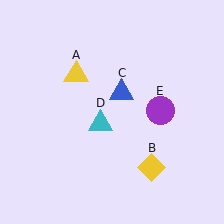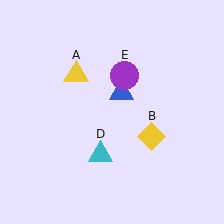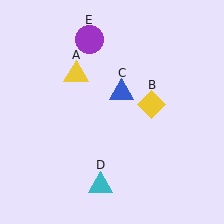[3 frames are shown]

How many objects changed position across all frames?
3 objects changed position: yellow diamond (object B), cyan triangle (object D), purple circle (object E).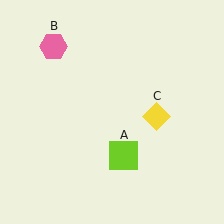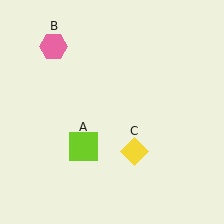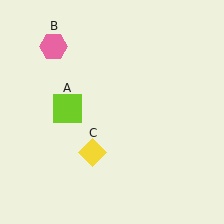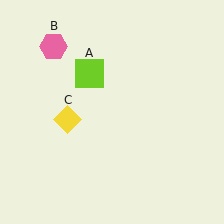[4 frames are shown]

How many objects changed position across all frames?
2 objects changed position: lime square (object A), yellow diamond (object C).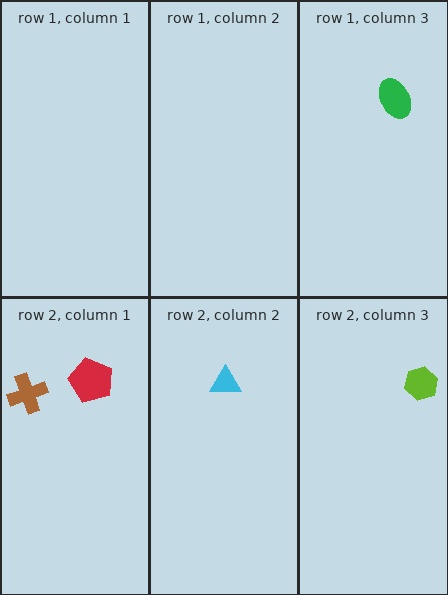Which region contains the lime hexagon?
The row 2, column 3 region.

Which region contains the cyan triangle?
The row 2, column 2 region.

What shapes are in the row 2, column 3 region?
The lime hexagon.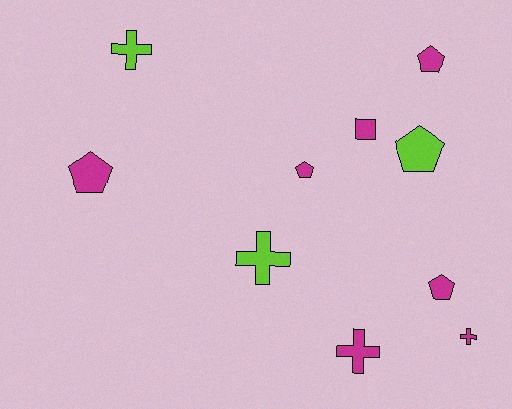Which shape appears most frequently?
Pentagon, with 5 objects.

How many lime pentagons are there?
There is 1 lime pentagon.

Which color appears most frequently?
Magenta, with 7 objects.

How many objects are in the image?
There are 10 objects.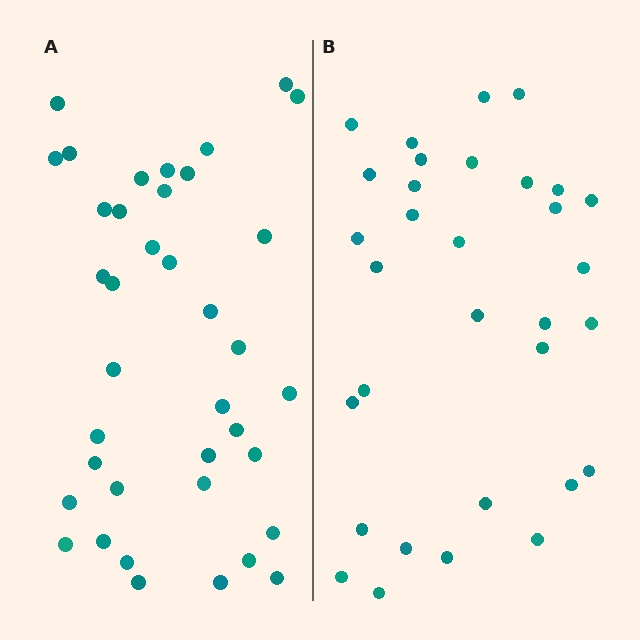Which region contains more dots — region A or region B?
Region A (the left region) has more dots.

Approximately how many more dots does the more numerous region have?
Region A has about 6 more dots than region B.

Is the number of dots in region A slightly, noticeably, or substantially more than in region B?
Region A has only slightly more — the two regions are fairly close. The ratio is roughly 1.2 to 1.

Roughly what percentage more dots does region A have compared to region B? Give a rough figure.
About 20% more.